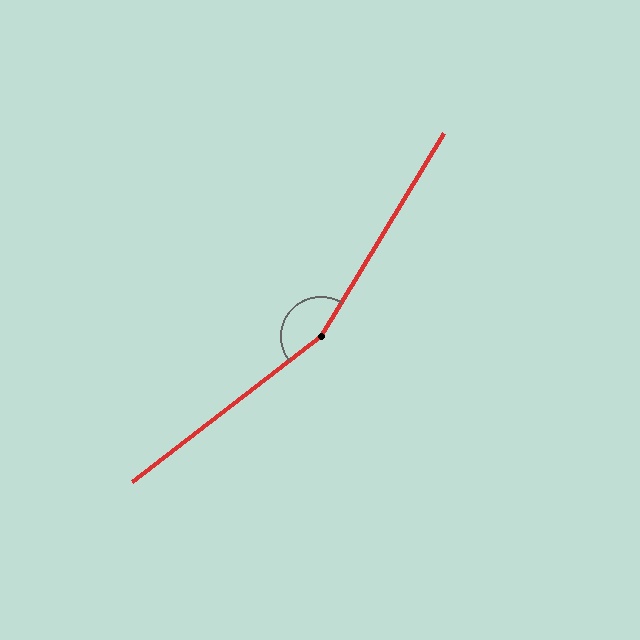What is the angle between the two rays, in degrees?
Approximately 159 degrees.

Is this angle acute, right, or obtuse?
It is obtuse.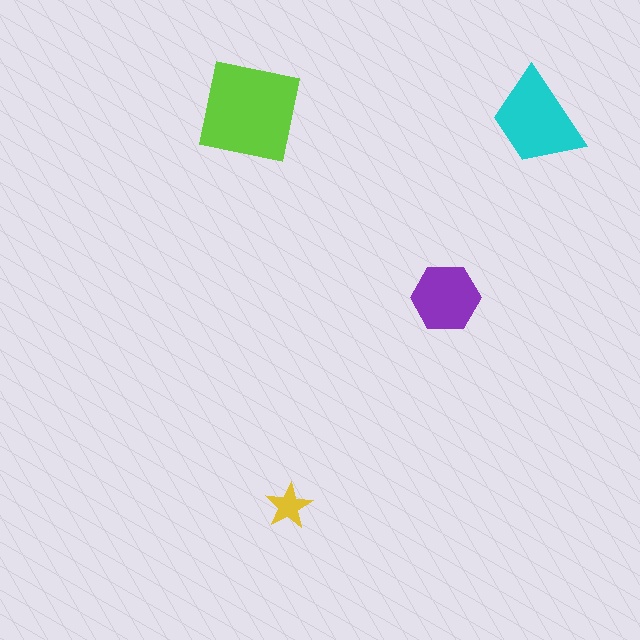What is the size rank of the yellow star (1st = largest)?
4th.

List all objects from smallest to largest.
The yellow star, the purple hexagon, the cyan trapezoid, the lime square.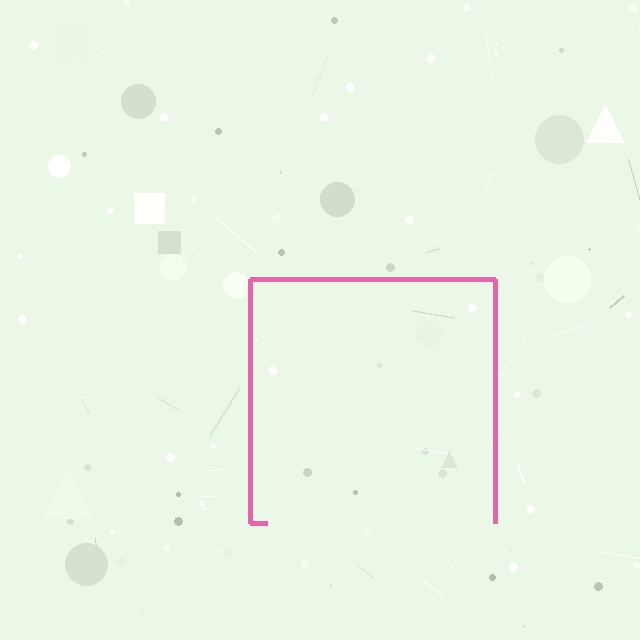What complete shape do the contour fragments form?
The contour fragments form a square.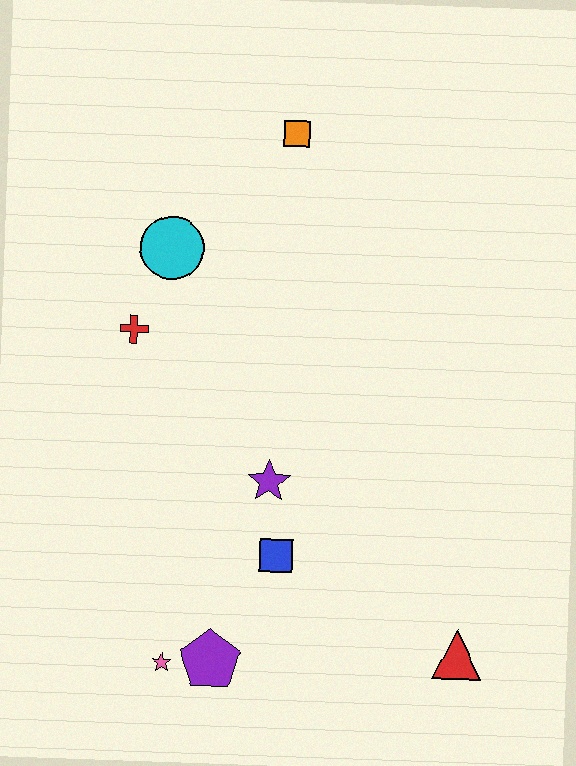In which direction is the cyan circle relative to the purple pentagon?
The cyan circle is above the purple pentagon.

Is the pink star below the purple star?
Yes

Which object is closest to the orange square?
The cyan circle is closest to the orange square.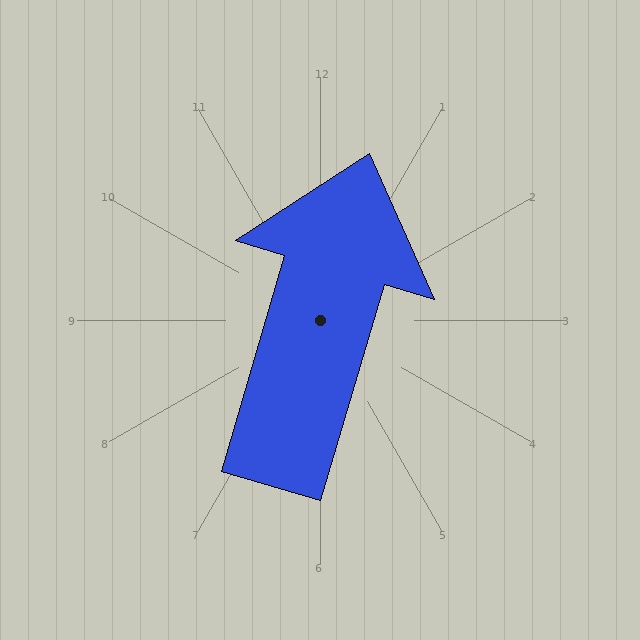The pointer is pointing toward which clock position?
Roughly 1 o'clock.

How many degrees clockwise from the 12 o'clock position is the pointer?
Approximately 16 degrees.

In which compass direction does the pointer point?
North.